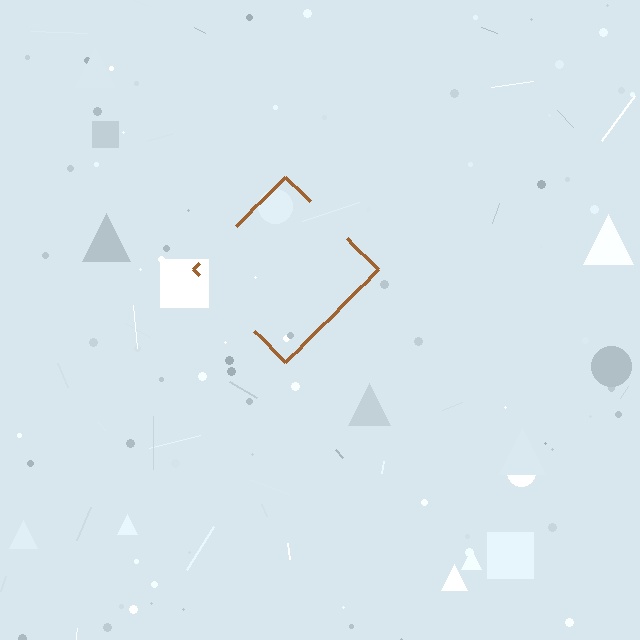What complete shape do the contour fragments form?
The contour fragments form a diamond.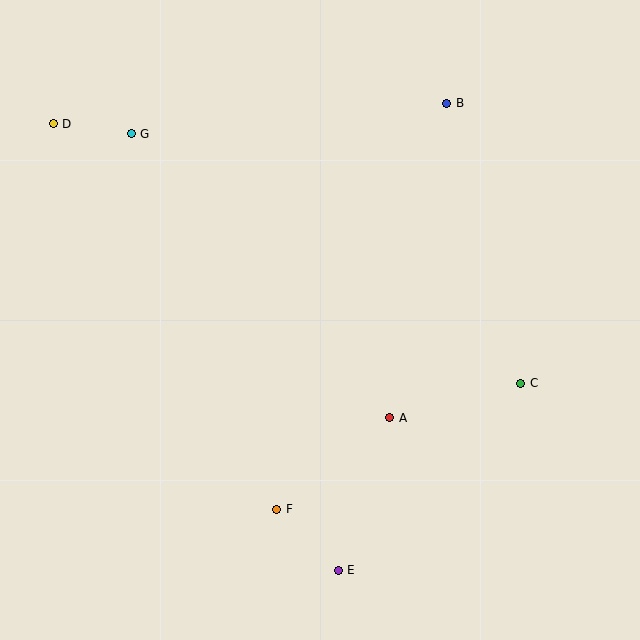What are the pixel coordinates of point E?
Point E is at (338, 570).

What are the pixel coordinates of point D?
Point D is at (53, 124).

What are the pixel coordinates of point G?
Point G is at (131, 134).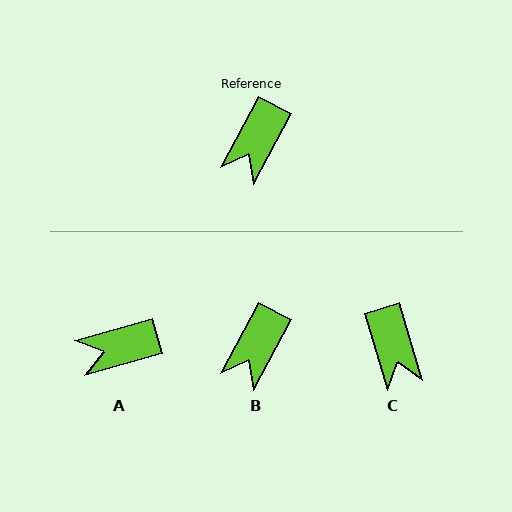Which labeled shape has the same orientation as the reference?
B.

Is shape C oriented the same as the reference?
No, it is off by about 45 degrees.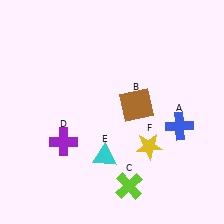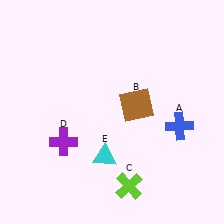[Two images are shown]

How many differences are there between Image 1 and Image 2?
There is 1 difference between the two images.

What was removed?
The yellow star (F) was removed in Image 2.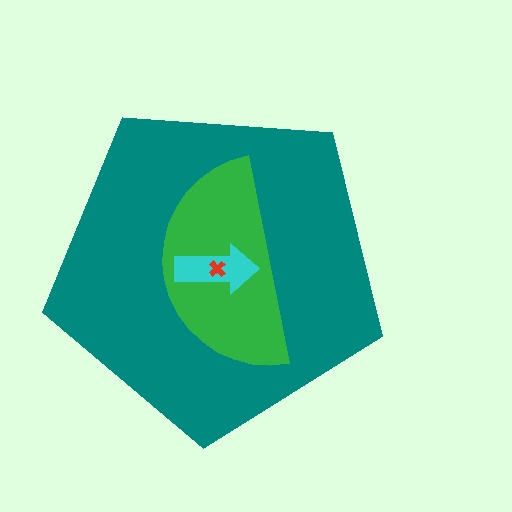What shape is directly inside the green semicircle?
The cyan arrow.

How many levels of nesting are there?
4.